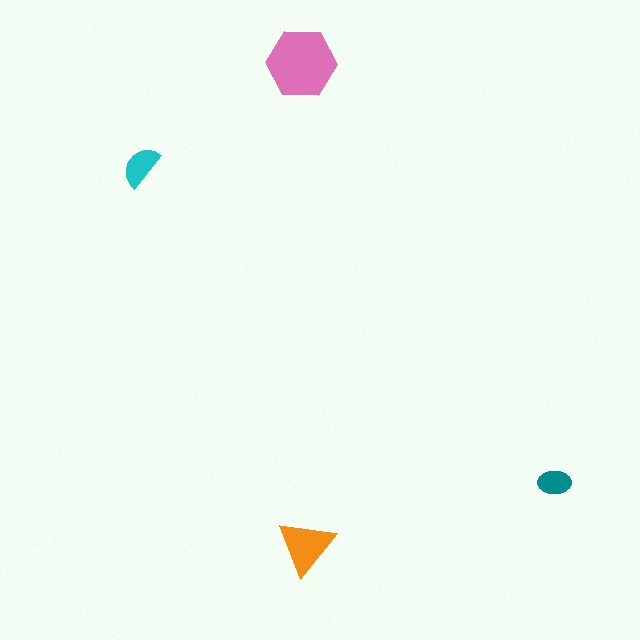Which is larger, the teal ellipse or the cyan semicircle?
The cyan semicircle.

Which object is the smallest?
The teal ellipse.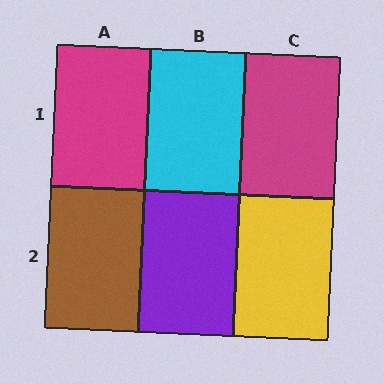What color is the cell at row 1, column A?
Magenta.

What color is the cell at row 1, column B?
Cyan.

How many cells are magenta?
2 cells are magenta.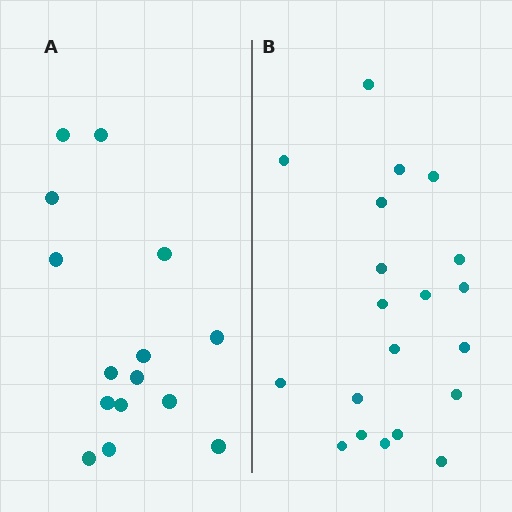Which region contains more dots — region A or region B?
Region B (the right region) has more dots.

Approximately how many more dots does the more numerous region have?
Region B has about 5 more dots than region A.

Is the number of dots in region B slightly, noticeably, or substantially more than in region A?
Region B has noticeably more, but not dramatically so. The ratio is roughly 1.3 to 1.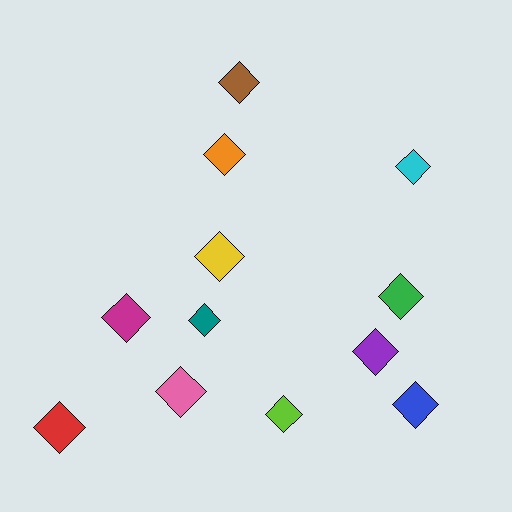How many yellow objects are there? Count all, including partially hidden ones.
There is 1 yellow object.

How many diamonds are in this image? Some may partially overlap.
There are 12 diamonds.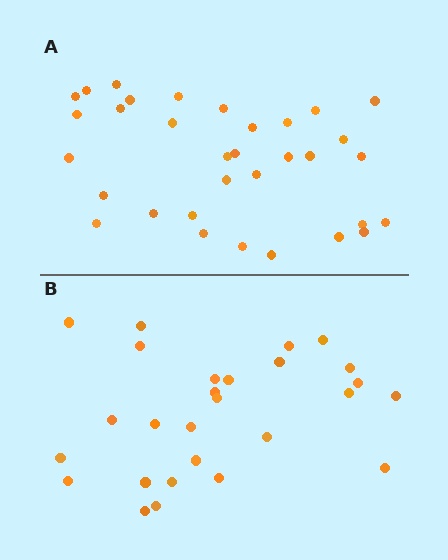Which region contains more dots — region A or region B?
Region A (the top region) has more dots.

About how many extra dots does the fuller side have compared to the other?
Region A has about 6 more dots than region B.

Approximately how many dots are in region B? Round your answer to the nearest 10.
About 30 dots. (The exact count is 27, which rounds to 30.)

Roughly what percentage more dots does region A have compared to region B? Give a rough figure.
About 20% more.